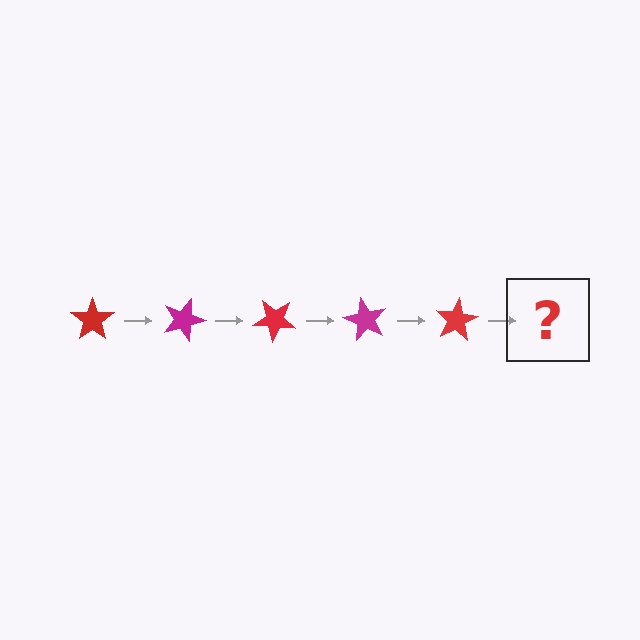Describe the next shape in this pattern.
It should be a magenta star, rotated 100 degrees from the start.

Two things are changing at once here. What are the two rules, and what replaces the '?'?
The two rules are that it rotates 20 degrees each step and the color cycles through red and magenta. The '?' should be a magenta star, rotated 100 degrees from the start.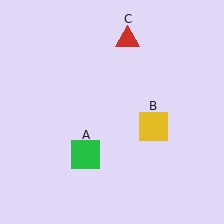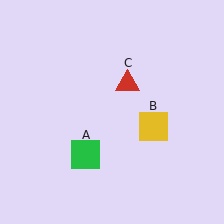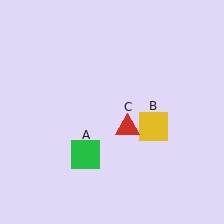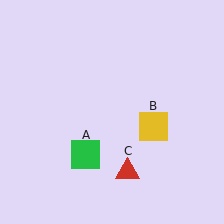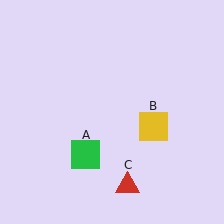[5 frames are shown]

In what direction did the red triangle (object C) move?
The red triangle (object C) moved down.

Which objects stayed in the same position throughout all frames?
Green square (object A) and yellow square (object B) remained stationary.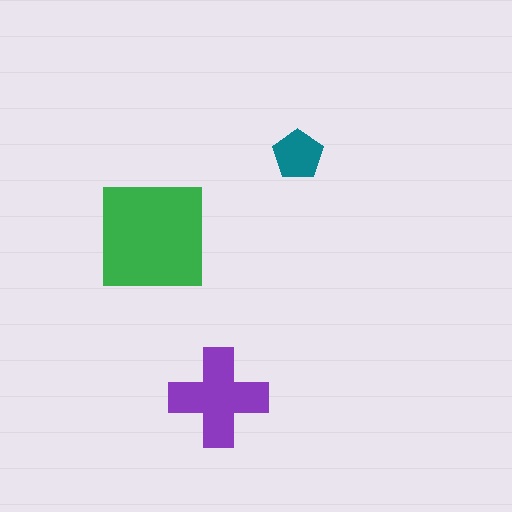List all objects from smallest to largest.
The teal pentagon, the purple cross, the green square.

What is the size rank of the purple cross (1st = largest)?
2nd.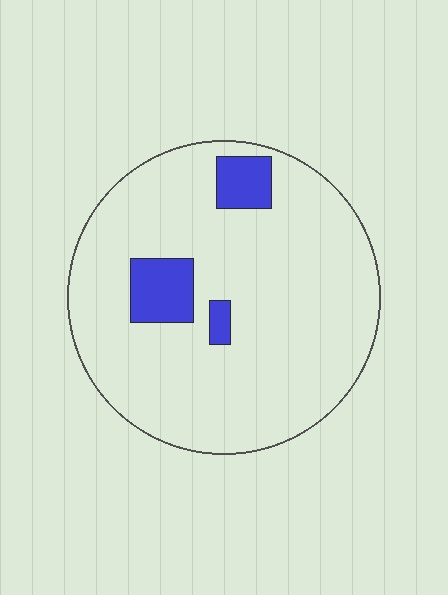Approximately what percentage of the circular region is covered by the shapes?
Approximately 10%.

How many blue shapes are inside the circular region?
3.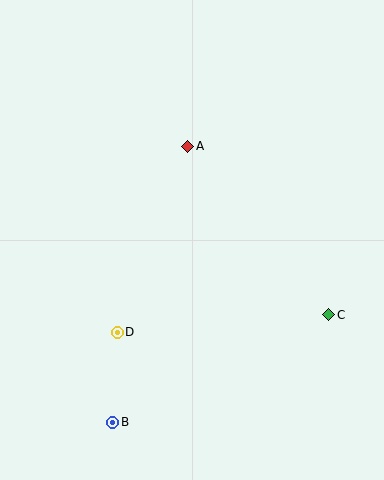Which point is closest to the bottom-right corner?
Point C is closest to the bottom-right corner.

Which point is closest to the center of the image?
Point A at (188, 146) is closest to the center.